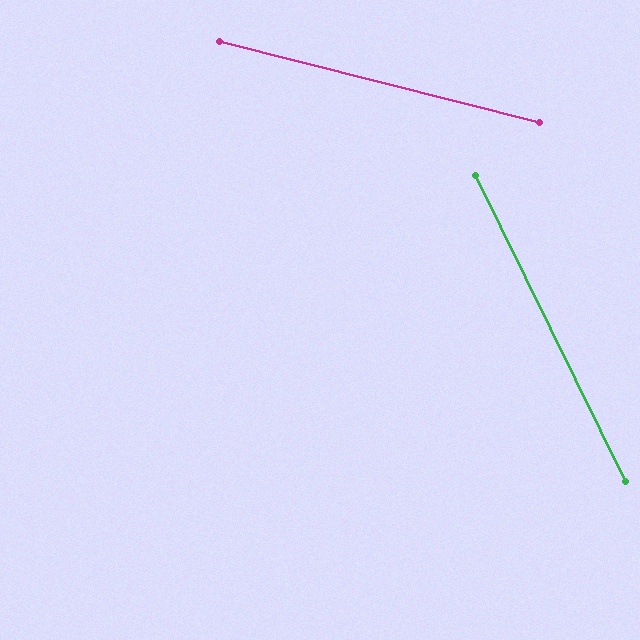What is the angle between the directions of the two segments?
Approximately 50 degrees.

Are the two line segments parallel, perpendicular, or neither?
Neither parallel nor perpendicular — they differ by about 50°.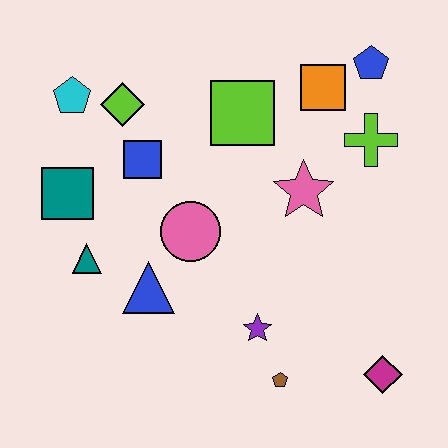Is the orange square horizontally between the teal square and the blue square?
No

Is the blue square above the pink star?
Yes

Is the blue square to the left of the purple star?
Yes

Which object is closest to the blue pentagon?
The orange square is closest to the blue pentagon.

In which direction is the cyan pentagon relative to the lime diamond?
The cyan pentagon is to the left of the lime diamond.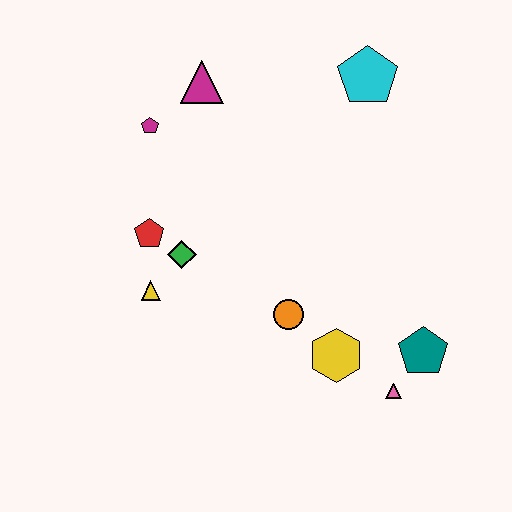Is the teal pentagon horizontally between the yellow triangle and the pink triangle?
No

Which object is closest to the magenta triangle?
The magenta pentagon is closest to the magenta triangle.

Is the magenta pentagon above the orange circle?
Yes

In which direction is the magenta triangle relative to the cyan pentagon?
The magenta triangle is to the left of the cyan pentagon.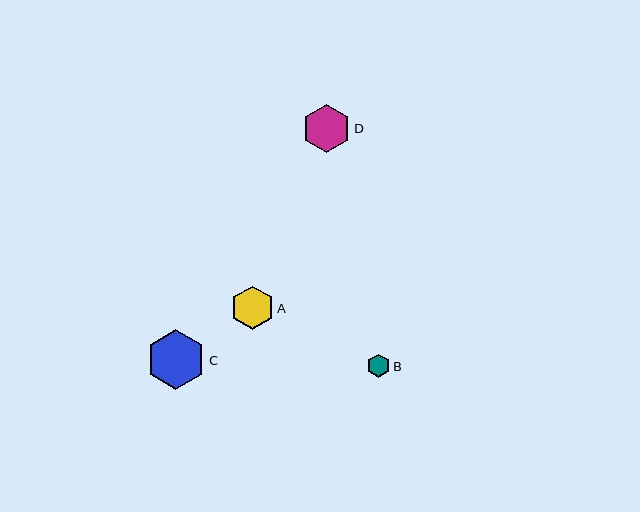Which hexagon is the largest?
Hexagon C is the largest with a size of approximately 59 pixels.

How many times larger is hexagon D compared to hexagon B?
Hexagon D is approximately 2.1 times the size of hexagon B.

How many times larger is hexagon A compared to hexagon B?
Hexagon A is approximately 1.9 times the size of hexagon B.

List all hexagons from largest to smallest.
From largest to smallest: C, D, A, B.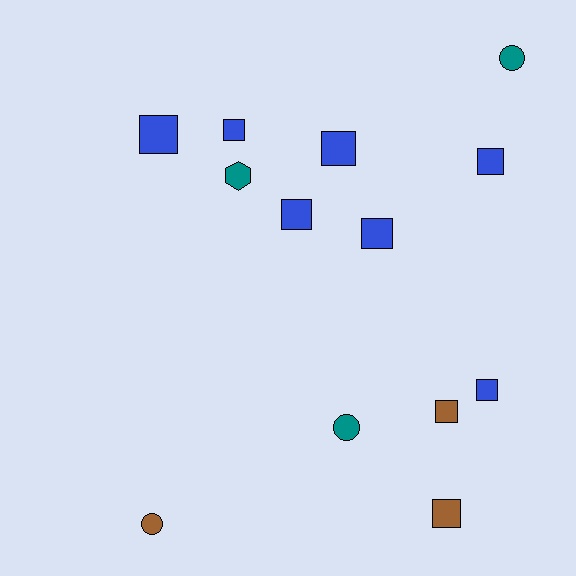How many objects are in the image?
There are 13 objects.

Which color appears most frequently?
Blue, with 7 objects.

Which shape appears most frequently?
Square, with 9 objects.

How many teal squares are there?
There are no teal squares.